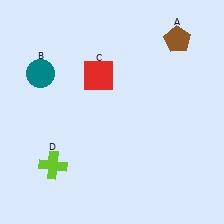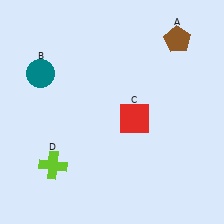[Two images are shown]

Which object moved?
The red square (C) moved down.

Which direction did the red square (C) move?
The red square (C) moved down.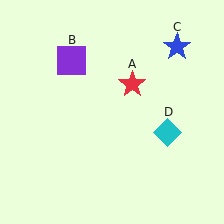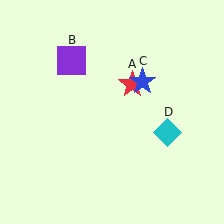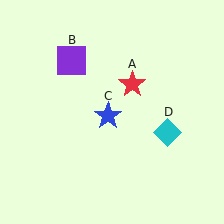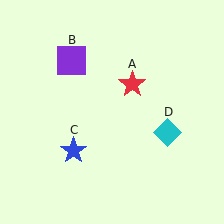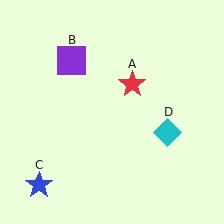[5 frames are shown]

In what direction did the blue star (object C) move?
The blue star (object C) moved down and to the left.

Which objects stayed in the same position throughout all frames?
Red star (object A) and purple square (object B) and cyan diamond (object D) remained stationary.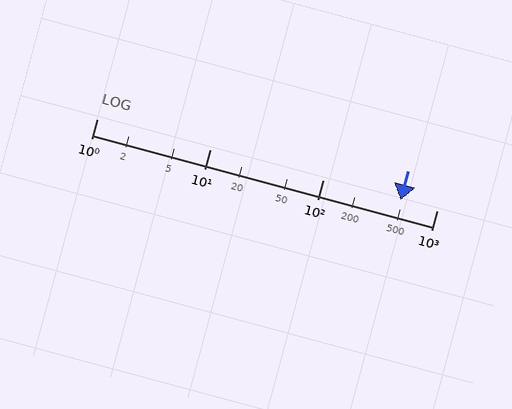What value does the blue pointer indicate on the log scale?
The pointer indicates approximately 480.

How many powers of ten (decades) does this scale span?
The scale spans 3 decades, from 1 to 1000.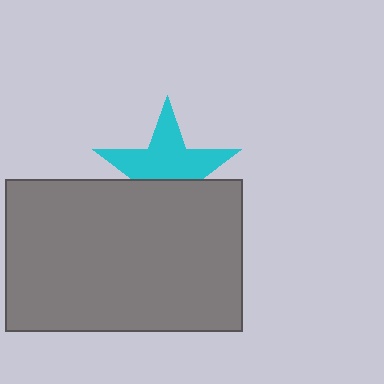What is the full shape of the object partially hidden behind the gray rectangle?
The partially hidden object is a cyan star.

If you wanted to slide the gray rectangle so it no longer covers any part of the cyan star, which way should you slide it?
Slide it down — that is the most direct way to separate the two shapes.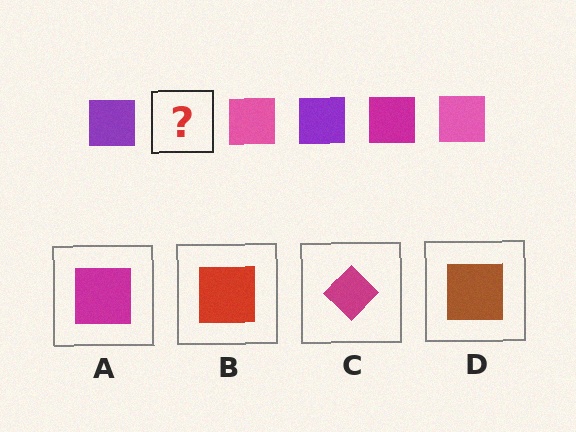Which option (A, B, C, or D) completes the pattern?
A.